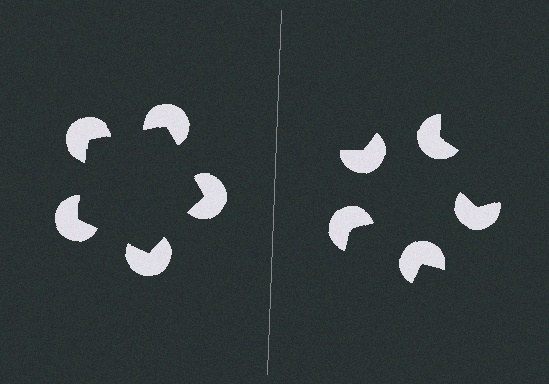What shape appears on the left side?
An illusory pentagon.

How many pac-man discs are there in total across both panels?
10 — 5 on each side.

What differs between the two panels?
The pac-man discs are positioned identically on both sides; only the wedge orientations differ. On the left they align to a pentagon; on the right they are misaligned.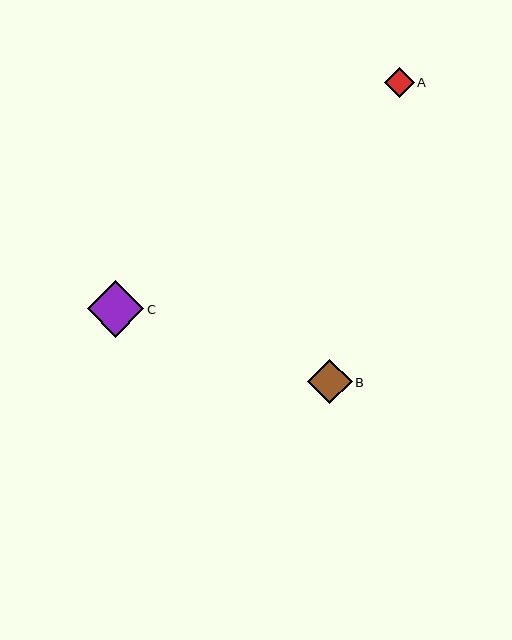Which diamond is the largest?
Diamond C is the largest with a size of approximately 57 pixels.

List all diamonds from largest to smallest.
From largest to smallest: C, B, A.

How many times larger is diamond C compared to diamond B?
Diamond C is approximately 1.3 times the size of diamond B.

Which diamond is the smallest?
Diamond A is the smallest with a size of approximately 30 pixels.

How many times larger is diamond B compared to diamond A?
Diamond B is approximately 1.5 times the size of diamond A.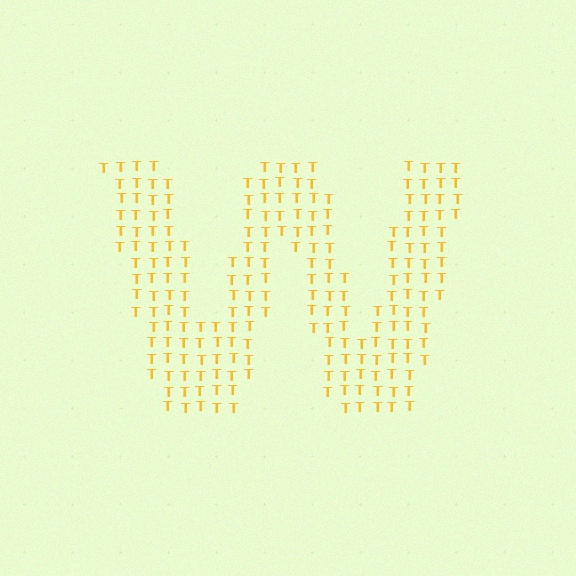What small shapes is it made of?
It is made of small letter T's.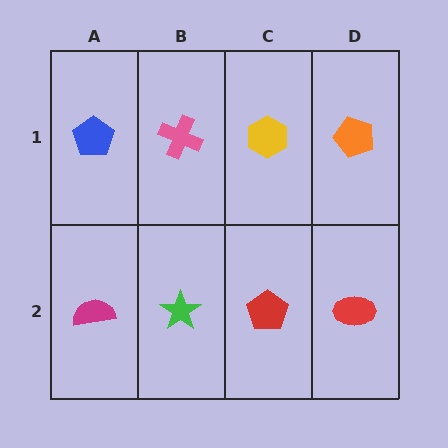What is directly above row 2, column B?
A pink cross.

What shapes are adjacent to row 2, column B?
A pink cross (row 1, column B), a magenta semicircle (row 2, column A), a red pentagon (row 2, column C).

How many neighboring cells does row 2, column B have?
3.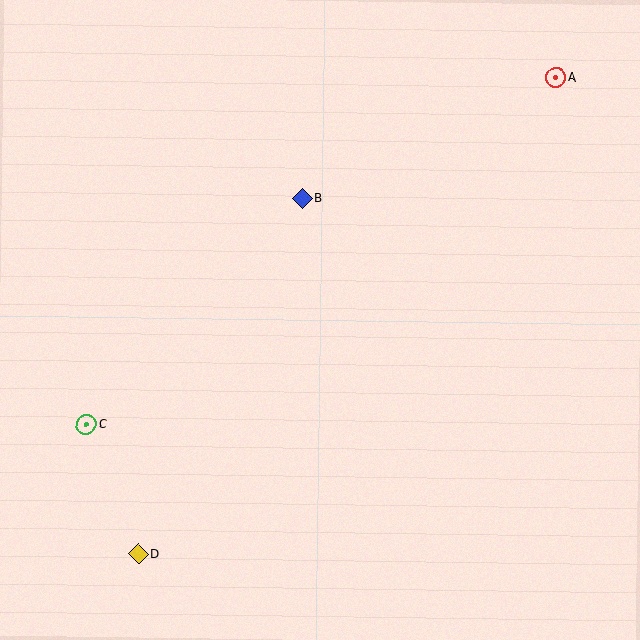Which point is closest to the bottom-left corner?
Point D is closest to the bottom-left corner.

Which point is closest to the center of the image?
Point B at (302, 198) is closest to the center.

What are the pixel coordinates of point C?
Point C is at (86, 424).